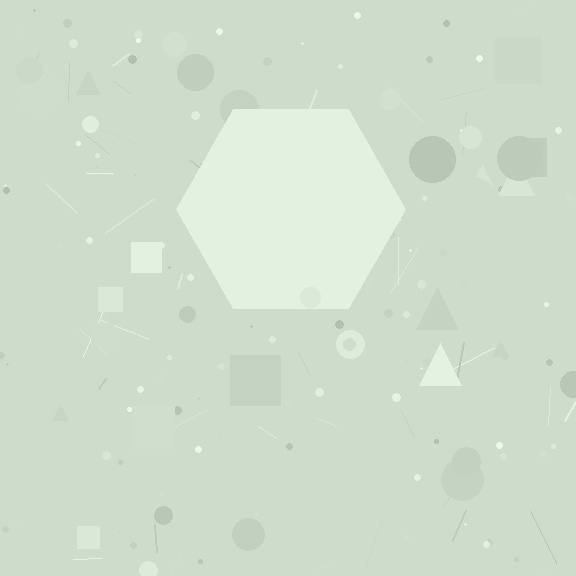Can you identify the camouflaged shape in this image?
The camouflaged shape is a hexagon.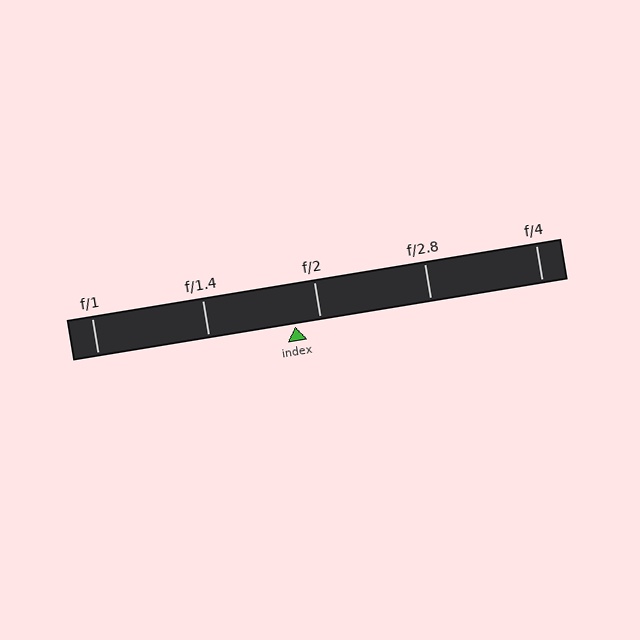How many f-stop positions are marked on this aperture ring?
There are 5 f-stop positions marked.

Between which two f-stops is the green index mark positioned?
The index mark is between f/1.4 and f/2.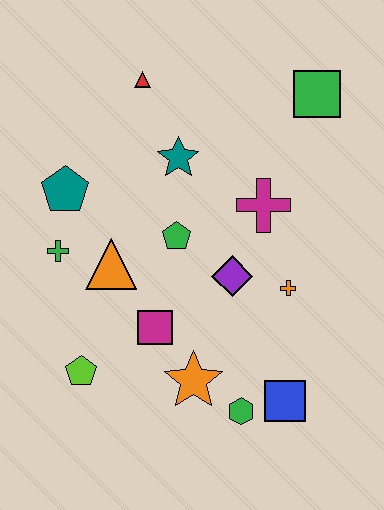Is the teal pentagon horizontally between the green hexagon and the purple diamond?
No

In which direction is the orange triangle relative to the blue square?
The orange triangle is to the left of the blue square.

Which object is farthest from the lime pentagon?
The green square is farthest from the lime pentagon.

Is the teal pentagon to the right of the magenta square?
No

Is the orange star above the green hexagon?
Yes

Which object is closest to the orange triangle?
The green cross is closest to the orange triangle.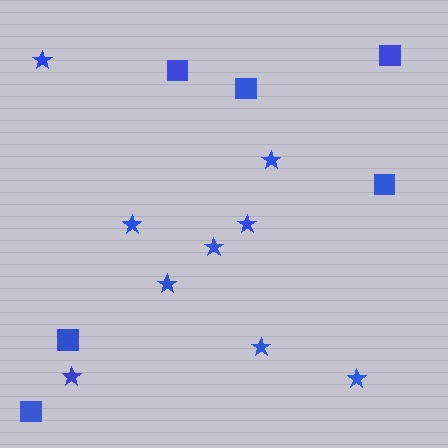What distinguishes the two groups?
There are 2 groups: one group of stars (9) and one group of squares (6).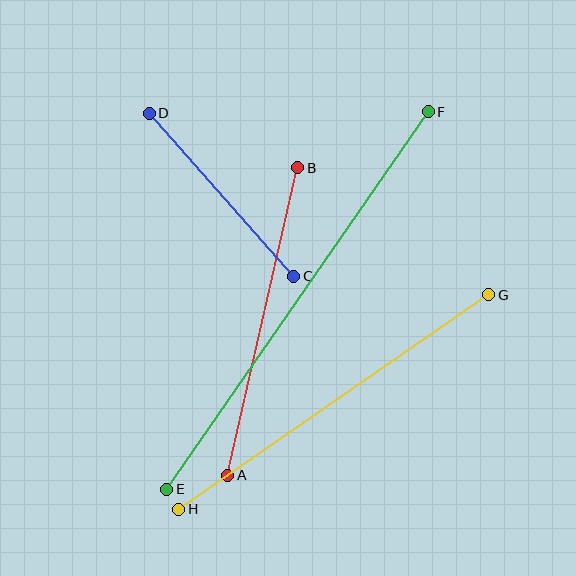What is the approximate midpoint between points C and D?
The midpoint is at approximately (221, 195) pixels.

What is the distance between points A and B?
The distance is approximately 315 pixels.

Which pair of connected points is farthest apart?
Points E and F are farthest apart.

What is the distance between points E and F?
The distance is approximately 459 pixels.